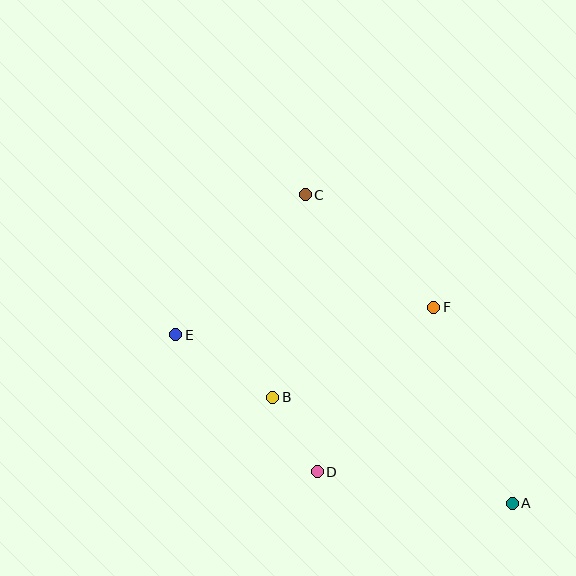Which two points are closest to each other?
Points B and D are closest to each other.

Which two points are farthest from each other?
Points A and E are farthest from each other.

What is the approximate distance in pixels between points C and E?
The distance between C and E is approximately 191 pixels.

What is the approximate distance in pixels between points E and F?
The distance between E and F is approximately 259 pixels.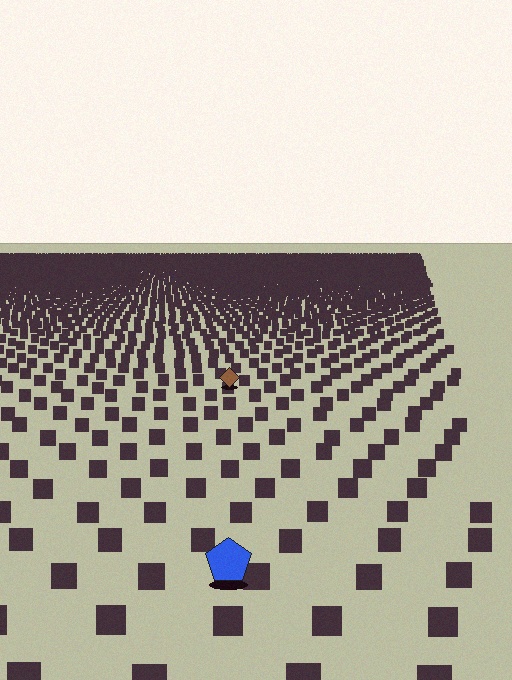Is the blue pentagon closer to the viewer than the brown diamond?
Yes. The blue pentagon is closer — you can tell from the texture gradient: the ground texture is coarser near it.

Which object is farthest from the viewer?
The brown diamond is farthest from the viewer. It appears smaller and the ground texture around it is denser.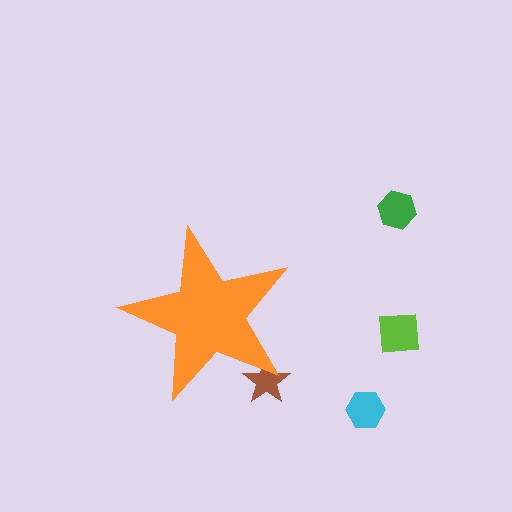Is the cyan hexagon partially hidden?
No, the cyan hexagon is fully visible.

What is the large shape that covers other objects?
An orange star.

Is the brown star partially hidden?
Yes, the brown star is partially hidden behind the orange star.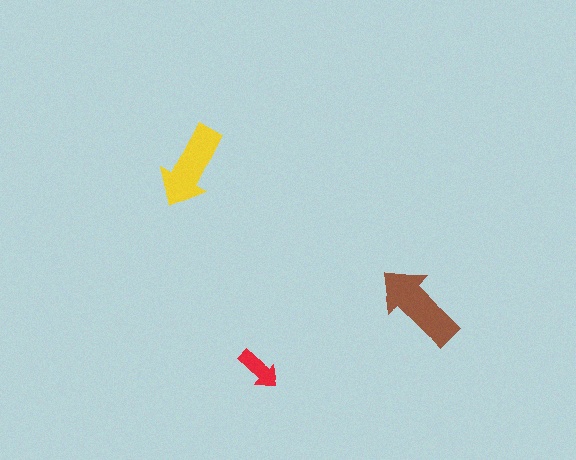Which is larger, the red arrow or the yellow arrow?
The yellow one.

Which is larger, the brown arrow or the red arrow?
The brown one.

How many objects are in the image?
There are 3 objects in the image.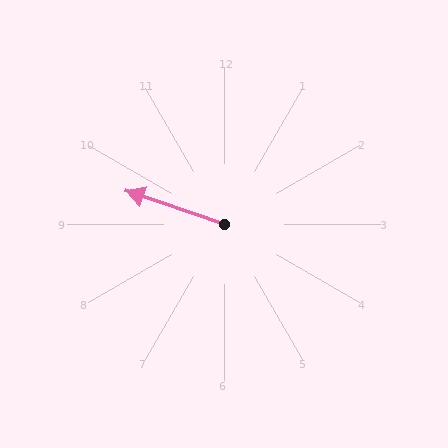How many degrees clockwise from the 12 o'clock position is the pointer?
Approximately 289 degrees.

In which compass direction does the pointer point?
West.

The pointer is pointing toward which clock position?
Roughly 10 o'clock.